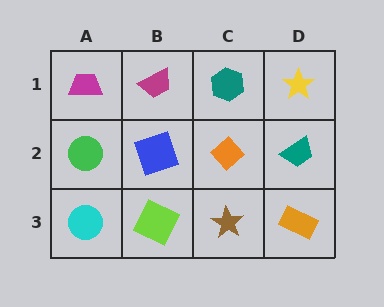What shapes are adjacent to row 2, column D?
A yellow star (row 1, column D), an orange rectangle (row 3, column D), an orange diamond (row 2, column C).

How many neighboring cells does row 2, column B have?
4.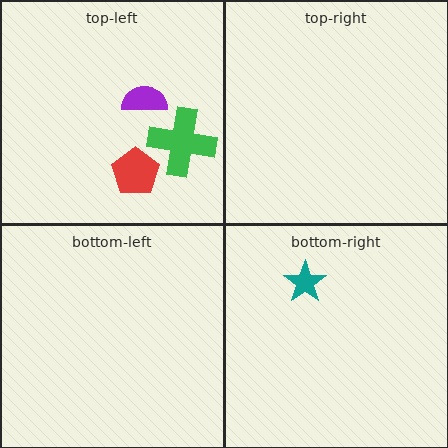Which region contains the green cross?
The top-left region.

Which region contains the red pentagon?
The top-left region.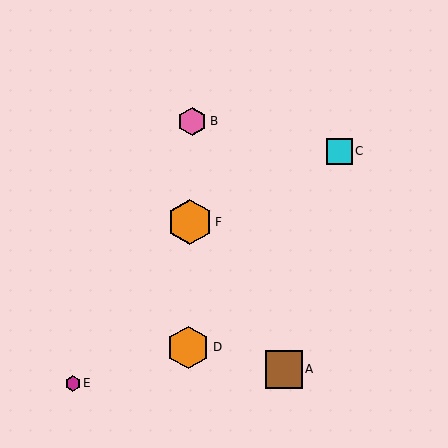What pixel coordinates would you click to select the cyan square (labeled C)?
Click at (340, 151) to select the cyan square C.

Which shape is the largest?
The orange hexagon (labeled F) is the largest.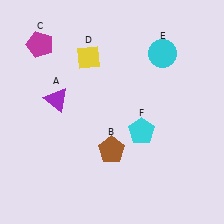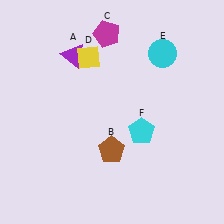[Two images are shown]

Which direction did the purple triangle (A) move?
The purple triangle (A) moved up.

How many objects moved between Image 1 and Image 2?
2 objects moved between the two images.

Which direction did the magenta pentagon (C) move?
The magenta pentagon (C) moved right.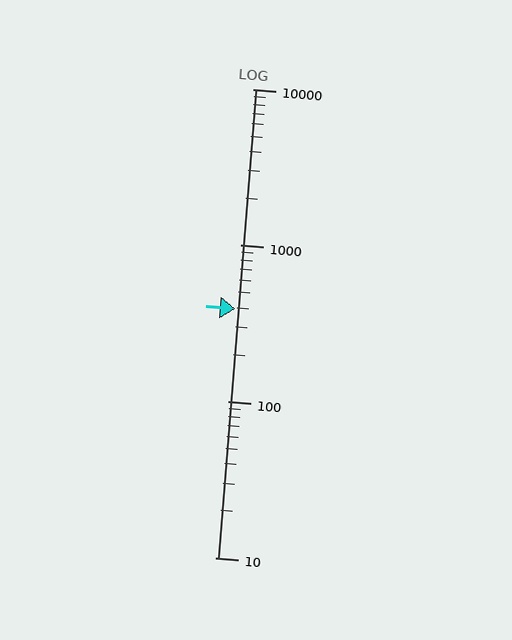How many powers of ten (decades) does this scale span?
The scale spans 3 decades, from 10 to 10000.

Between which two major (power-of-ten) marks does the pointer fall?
The pointer is between 100 and 1000.